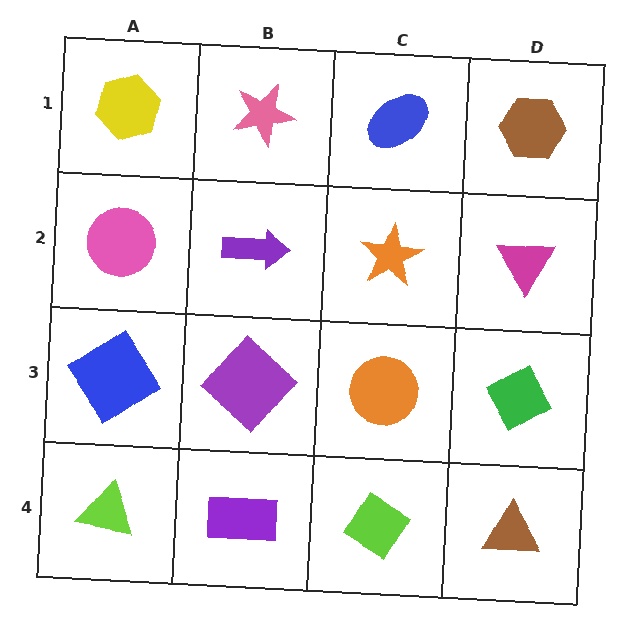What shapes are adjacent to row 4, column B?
A purple diamond (row 3, column B), a lime triangle (row 4, column A), a lime diamond (row 4, column C).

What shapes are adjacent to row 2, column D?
A brown hexagon (row 1, column D), a green diamond (row 3, column D), an orange star (row 2, column C).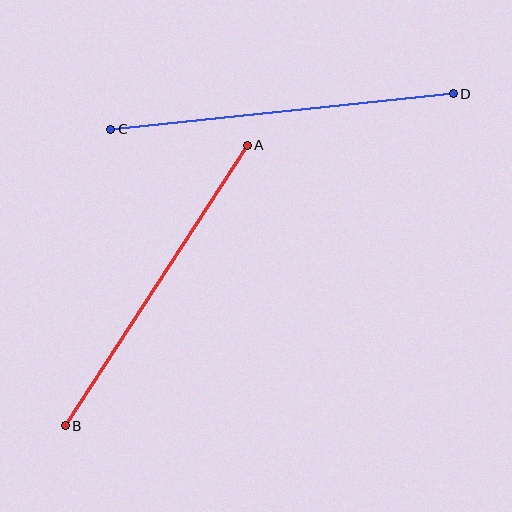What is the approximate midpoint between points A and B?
The midpoint is at approximately (156, 286) pixels.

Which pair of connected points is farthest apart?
Points C and D are farthest apart.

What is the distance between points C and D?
The distance is approximately 344 pixels.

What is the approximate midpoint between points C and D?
The midpoint is at approximately (282, 112) pixels.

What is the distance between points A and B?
The distance is approximately 334 pixels.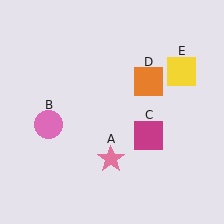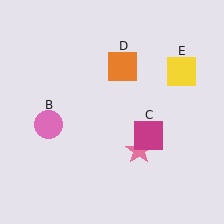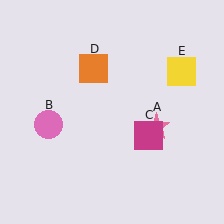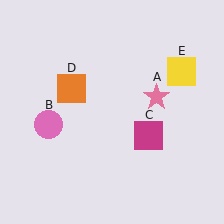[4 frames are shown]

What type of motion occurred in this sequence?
The pink star (object A), orange square (object D) rotated counterclockwise around the center of the scene.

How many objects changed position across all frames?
2 objects changed position: pink star (object A), orange square (object D).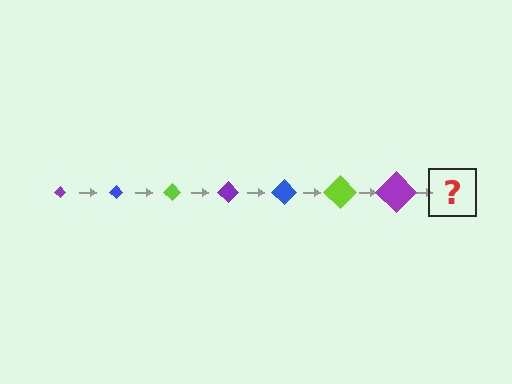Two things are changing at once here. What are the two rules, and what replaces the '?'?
The two rules are that the diamond grows larger each step and the color cycles through purple, blue, and lime. The '?' should be a blue diamond, larger than the previous one.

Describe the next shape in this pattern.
It should be a blue diamond, larger than the previous one.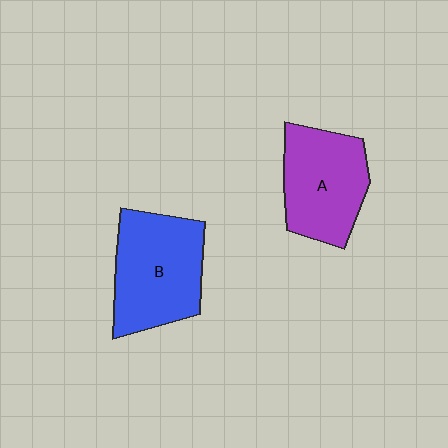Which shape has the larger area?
Shape B (blue).